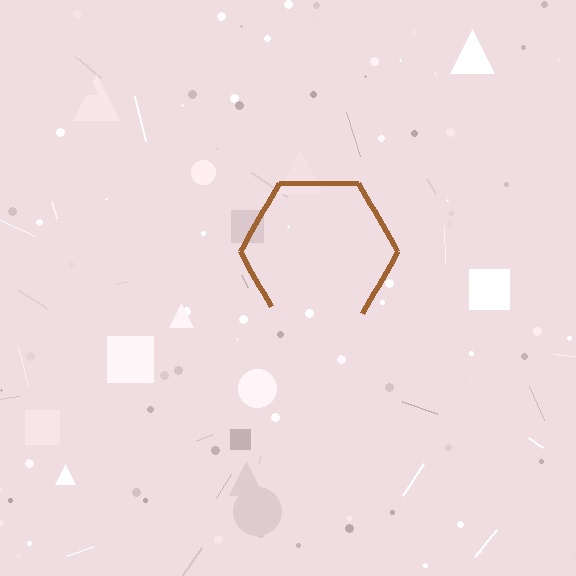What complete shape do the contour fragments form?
The contour fragments form a hexagon.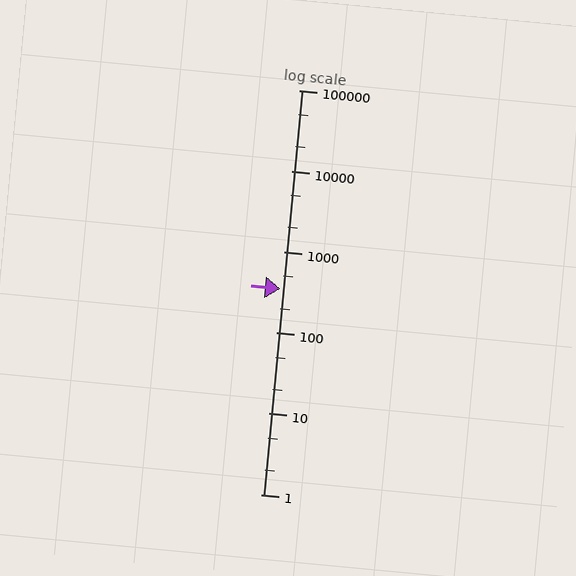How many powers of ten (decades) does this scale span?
The scale spans 5 decades, from 1 to 100000.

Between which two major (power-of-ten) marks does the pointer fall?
The pointer is between 100 and 1000.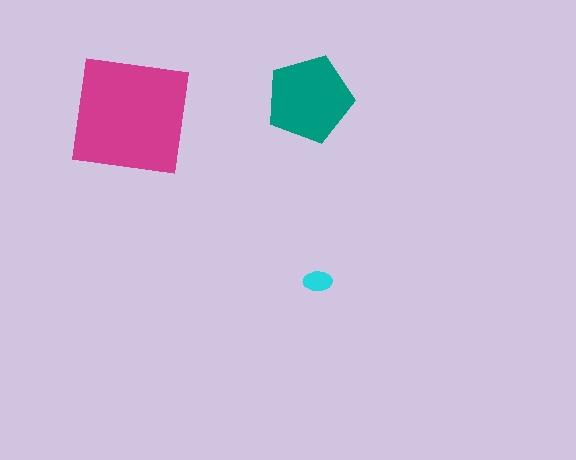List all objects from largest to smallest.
The magenta square, the teal pentagon, the cyan ellipse.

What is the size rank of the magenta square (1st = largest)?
1st.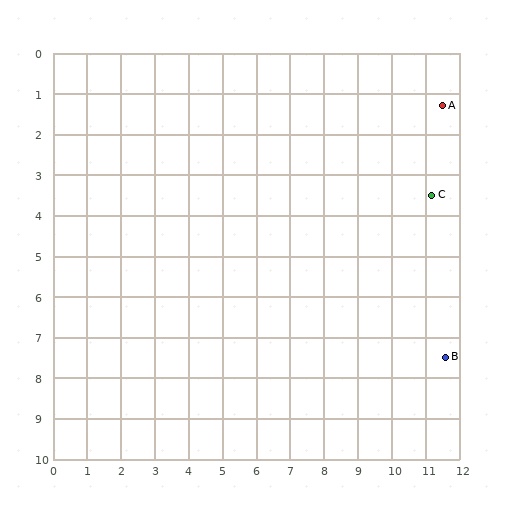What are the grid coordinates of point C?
Point C is at approximately (11.2, 3.5).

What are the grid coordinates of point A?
Point A is at approximately (11.5, 1.3).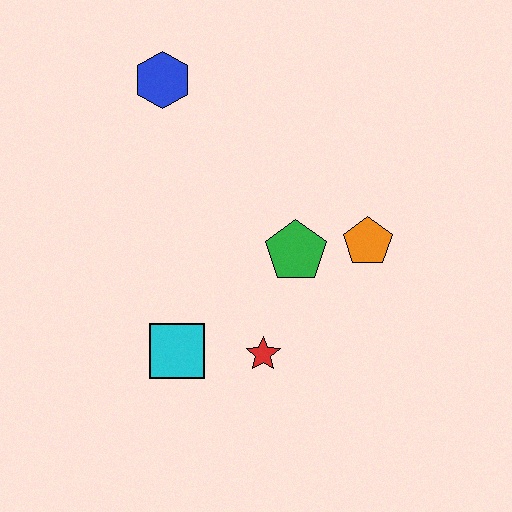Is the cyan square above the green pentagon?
No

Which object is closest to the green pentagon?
The orange pentagon is closest to the green pentagon.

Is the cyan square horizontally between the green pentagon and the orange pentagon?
No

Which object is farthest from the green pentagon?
The blue hexagon is farthest from the green pentagon.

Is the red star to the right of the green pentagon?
No